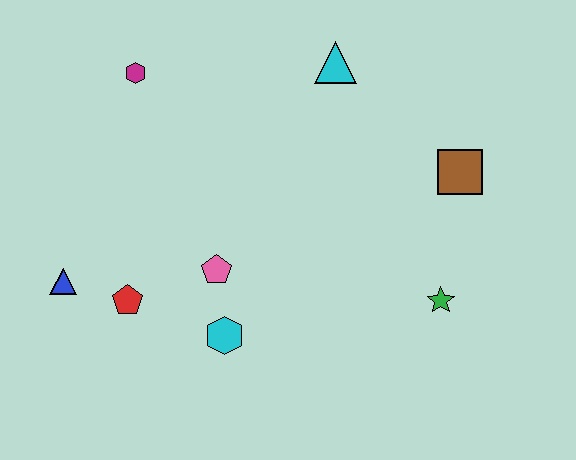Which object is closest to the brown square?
The green star is closest to the brown square.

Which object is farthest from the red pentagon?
The brown square is farthest from the red pentagon.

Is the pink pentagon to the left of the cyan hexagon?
Yes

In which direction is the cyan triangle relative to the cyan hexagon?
The cyan triangle is above the cyan hexagon.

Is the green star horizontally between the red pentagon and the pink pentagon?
No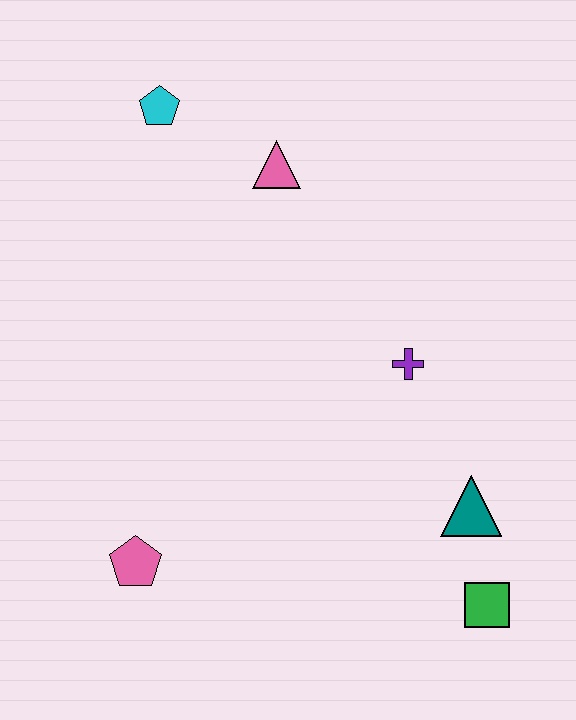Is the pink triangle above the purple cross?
Yes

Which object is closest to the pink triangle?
The cyan pentagon is closest to the pink triangle.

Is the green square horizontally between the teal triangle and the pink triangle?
No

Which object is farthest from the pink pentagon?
The cyan pentagon is farthest from the pink pentagon.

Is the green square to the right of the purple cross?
Yes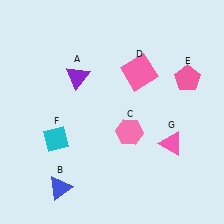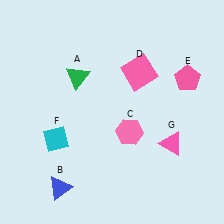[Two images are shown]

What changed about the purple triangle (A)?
In Image 1, A is purple. In Image 2, it changed to green.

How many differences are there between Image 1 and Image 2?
There is 1 difference between the two images.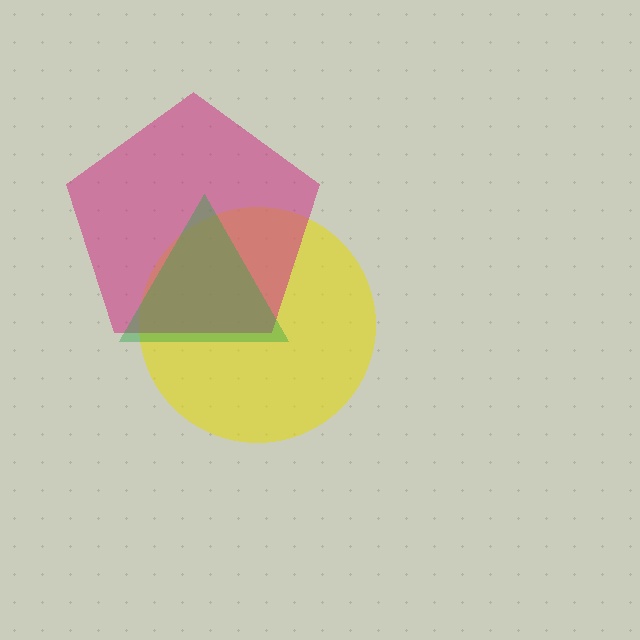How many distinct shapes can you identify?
There are 3 distinct shapes: a yellow circle, a magenta pentagon, a green triangle.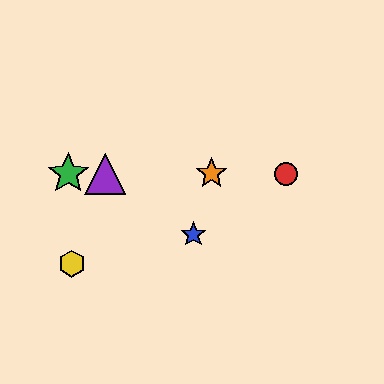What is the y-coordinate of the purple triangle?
The purple triangle is at y≈174.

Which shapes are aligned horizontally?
The red circle, the green star, the purple triangle, the orange star are aligned horizontally.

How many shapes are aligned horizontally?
4 shapes (the red circle, the green star, the purple triangle, the orange star) are aligned horizontally.